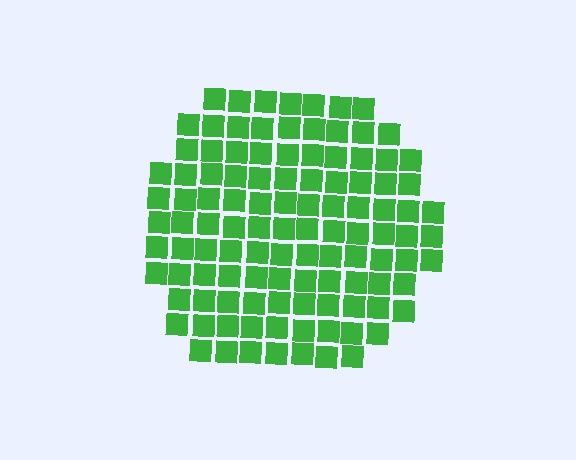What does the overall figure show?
The overall figure shows a circle.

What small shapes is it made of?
It is made of small squares.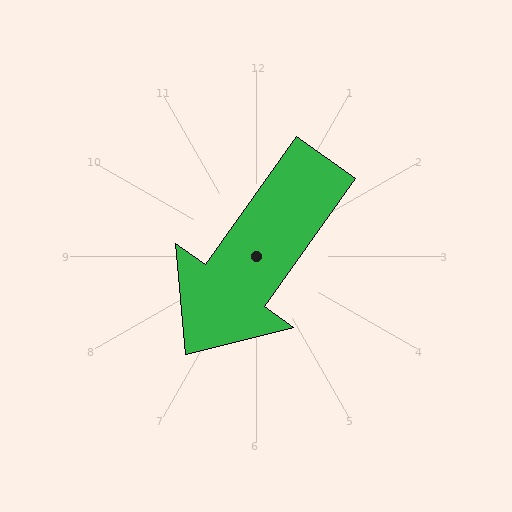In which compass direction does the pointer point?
Southwest.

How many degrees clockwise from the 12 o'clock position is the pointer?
Approximately 216 degrees.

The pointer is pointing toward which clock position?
Roughly 7 o'clock.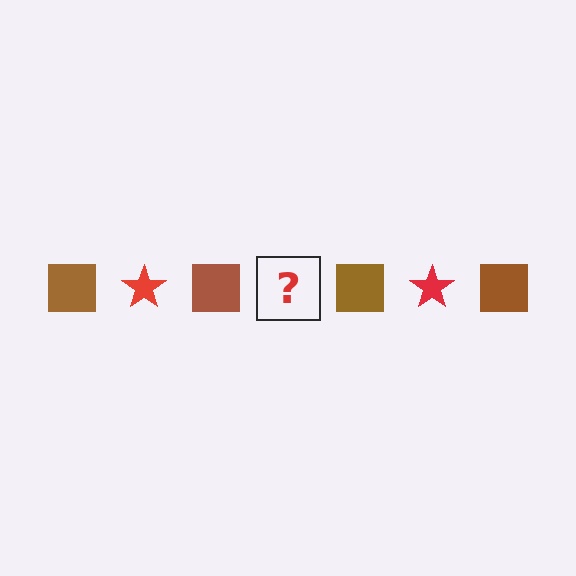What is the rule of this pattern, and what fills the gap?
The rule is that the pattern alternates between brown square and red star. The gap should be filled with a red star.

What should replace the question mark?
The question mark should be replaced with a red star.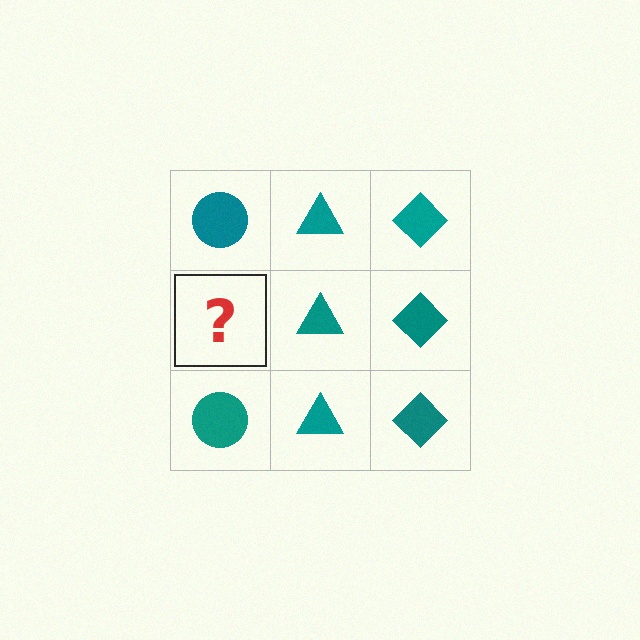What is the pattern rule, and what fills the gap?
The rule is that each column has a consistent shape. The gap should be filled with a teal circle.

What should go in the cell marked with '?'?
The missing cell should contain a teal circle.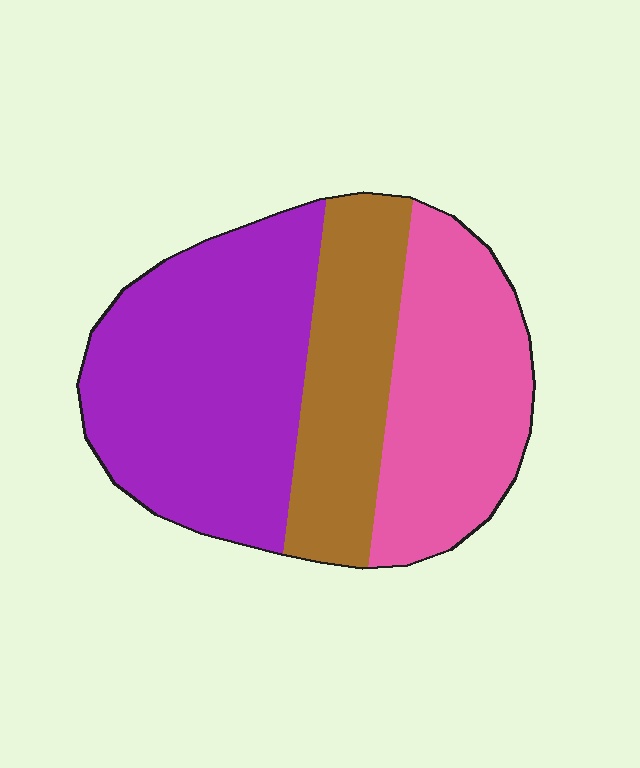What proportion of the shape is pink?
Pink covers 31% of the shape.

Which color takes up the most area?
Purple, at roughly 45%.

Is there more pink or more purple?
Purple.